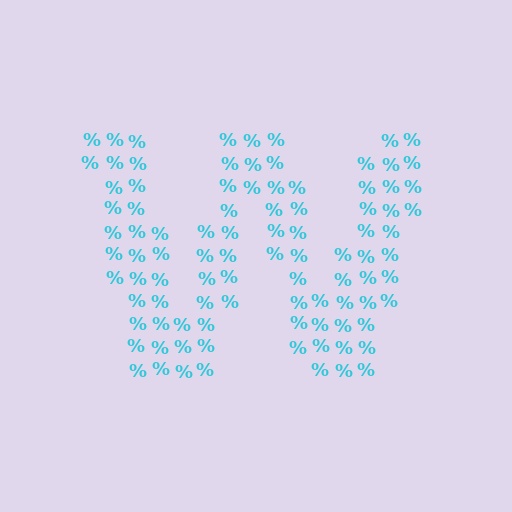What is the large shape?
The large shape is the letter W.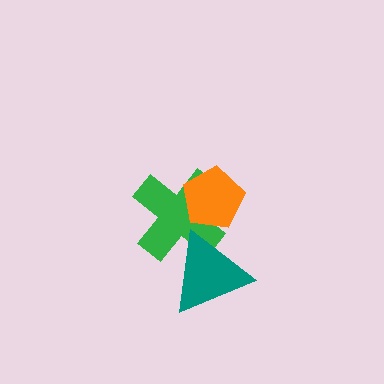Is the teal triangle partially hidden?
No, no other shape covers it.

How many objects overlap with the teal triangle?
1 object overlaps with the teal triangle.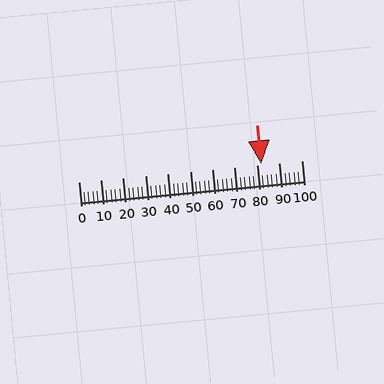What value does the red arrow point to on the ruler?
The red arrow points to approximately 82.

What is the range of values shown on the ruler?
The ruler shows values from 0 to 100.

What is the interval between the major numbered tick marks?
The major tick marks are spaced 10 units apart.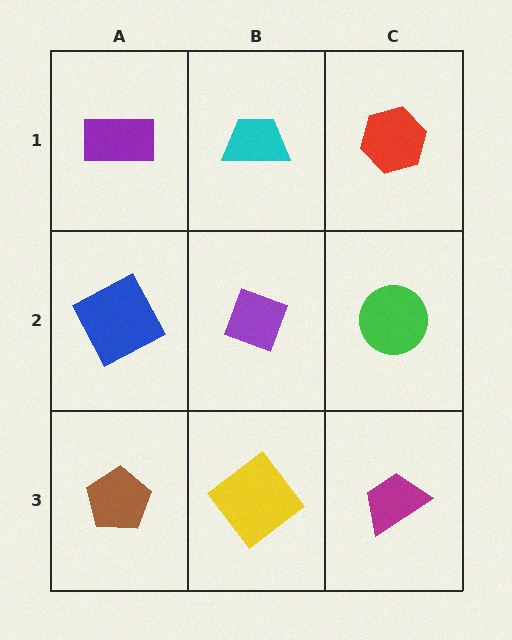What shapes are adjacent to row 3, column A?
A blue square (row 2, column A), a yellow diamond (row 3, column B).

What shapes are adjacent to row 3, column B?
A purple diamond (row 2, column B), a brown pentagon (row 3, column A), a magenta trapezoid (row 3, column C).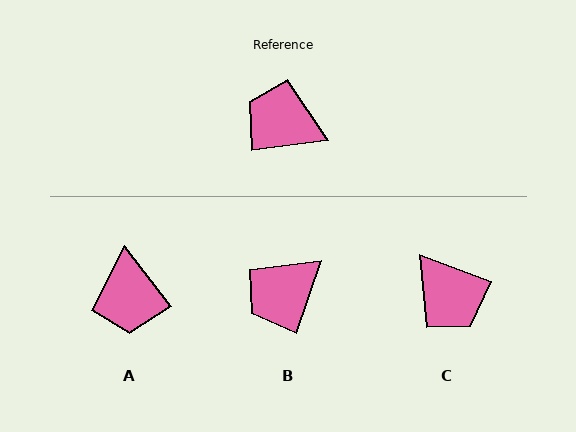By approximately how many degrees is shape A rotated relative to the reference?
Approximately 120 degrees counter-clockwise.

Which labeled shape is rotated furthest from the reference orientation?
C, about 153 degrees away.